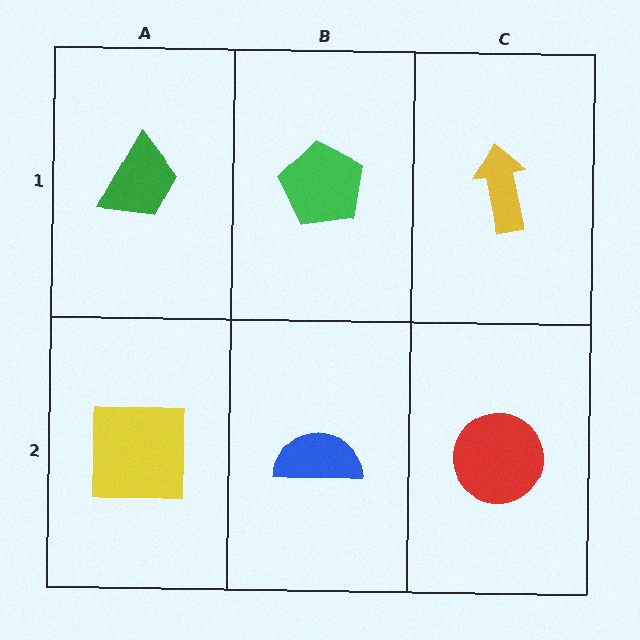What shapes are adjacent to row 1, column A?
A yellow square (row 2, column A), a green pentagon (row 1, column B).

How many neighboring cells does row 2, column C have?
2.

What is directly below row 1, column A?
A yellow square.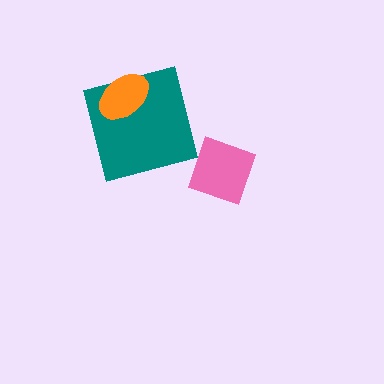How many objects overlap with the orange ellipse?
1 object overlaps with the orange ellipse.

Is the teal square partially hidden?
Yes, it is partially covered by another shape.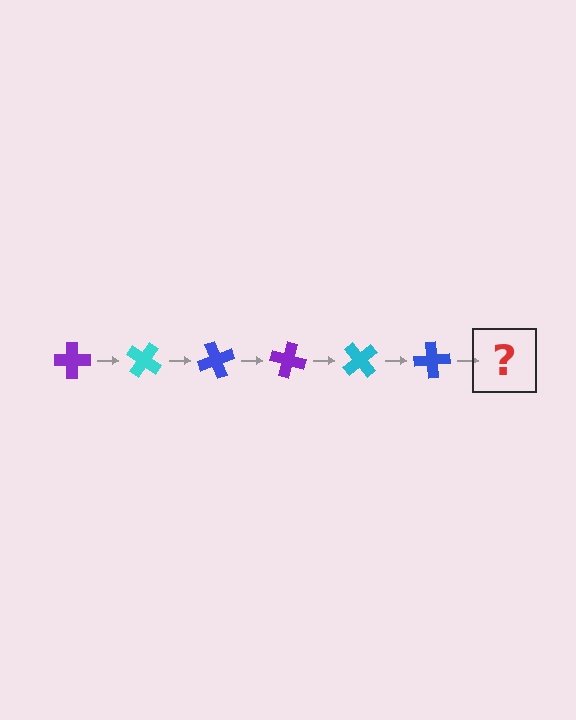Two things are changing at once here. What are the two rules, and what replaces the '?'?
The two rules are that it rotates 35 degrees each step and the color cycles through purple, cyan, and blue. The '?' should be a purple cross, rotated 210 degrees from the start.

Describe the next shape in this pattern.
It should be a purple cross, rotated 210 degrees from the start.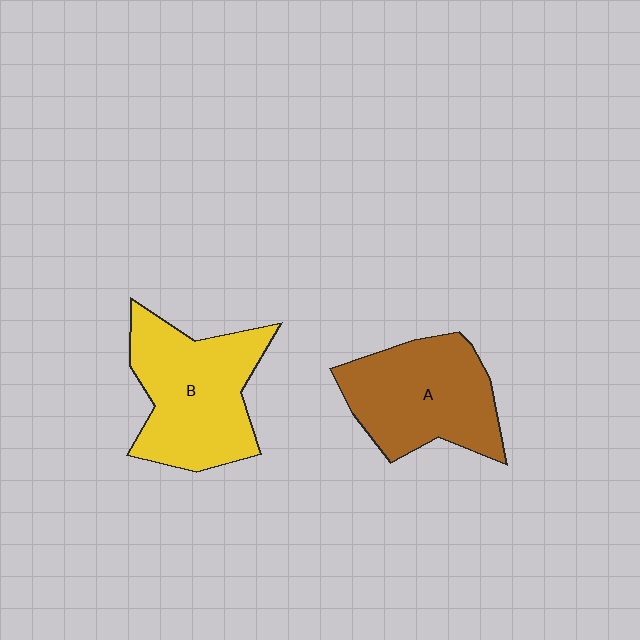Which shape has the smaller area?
Shape A (brown).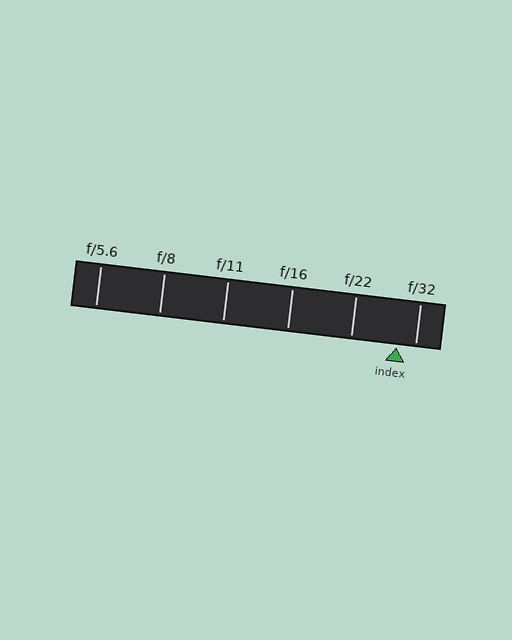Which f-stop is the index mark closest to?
The index mark is closest to f/32.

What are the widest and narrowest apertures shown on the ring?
The widest aperture shown is f/5.6 and the narrowest is f/32.